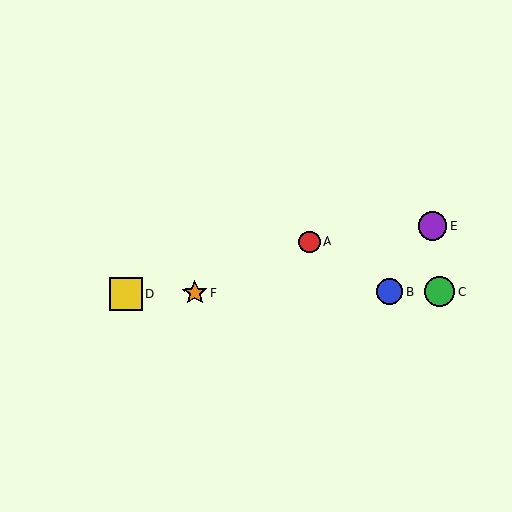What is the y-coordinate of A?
Object A is at y≈242.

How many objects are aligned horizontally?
4 objects (B, C, D, F) are aligned horizontally.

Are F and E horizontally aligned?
No, F is at y≈293 and E is at y≈226.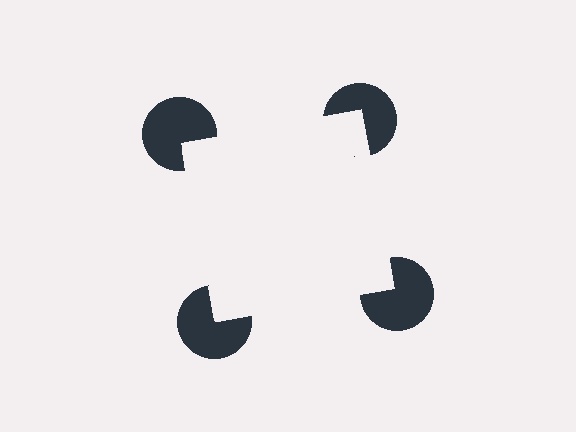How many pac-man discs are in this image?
There are 4 — one at each vertex of the illusory square.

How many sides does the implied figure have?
4 sides.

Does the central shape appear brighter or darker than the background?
It typically appears slightly brighter than the background, even though no actual brightness change is drawn.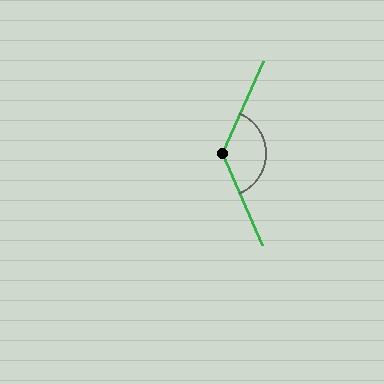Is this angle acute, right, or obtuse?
It is obtuse.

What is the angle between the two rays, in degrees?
Approximately 132 degrees.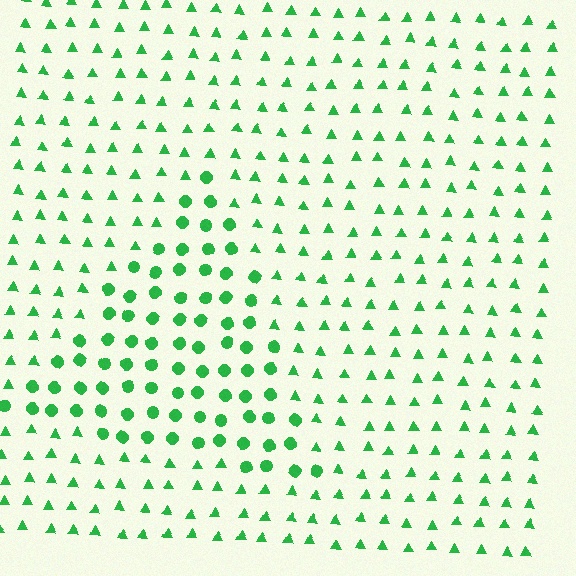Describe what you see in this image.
The image is filled with small green elements arranged in a uniform grid. A triangle-shaped region contains circles, while the surrounding area contains triangles. The boundary is defined purely by the change in element shape.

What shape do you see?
I see a triangle.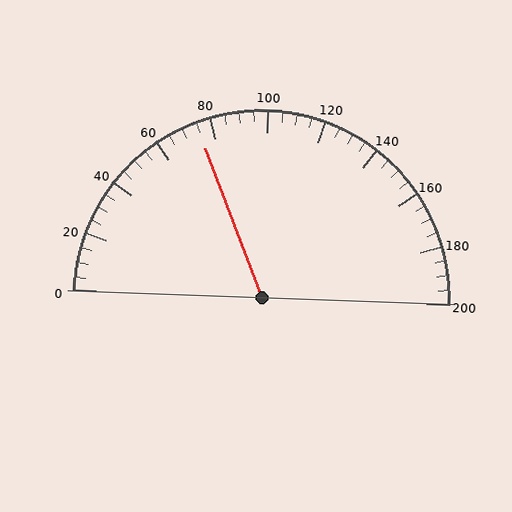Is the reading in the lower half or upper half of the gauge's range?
The reading is in the lower half of the range (0 to 200).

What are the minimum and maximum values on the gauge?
The gauge ranges from 0 to 200.